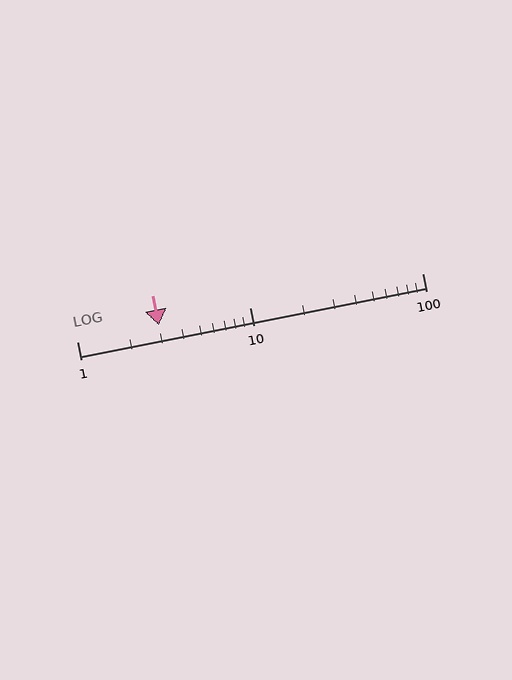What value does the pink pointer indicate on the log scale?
The pointer indicates approximately 3.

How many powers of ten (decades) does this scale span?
The scale spans 2 decades, from 1 to 100.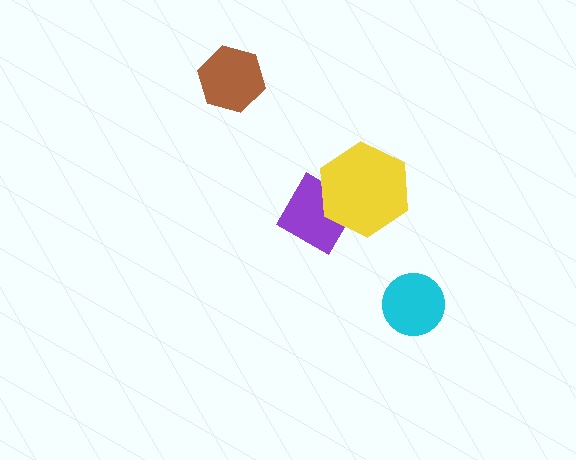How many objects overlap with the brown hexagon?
0 objects overlap with the brown hexagon.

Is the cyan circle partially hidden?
No, no other shape covers it.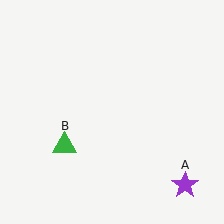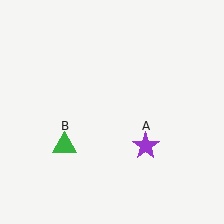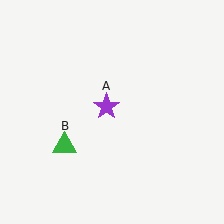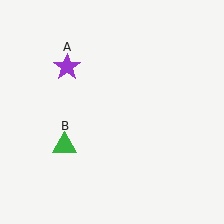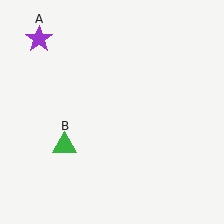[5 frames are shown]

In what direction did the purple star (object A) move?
The purple star (object A) moved up and to the left.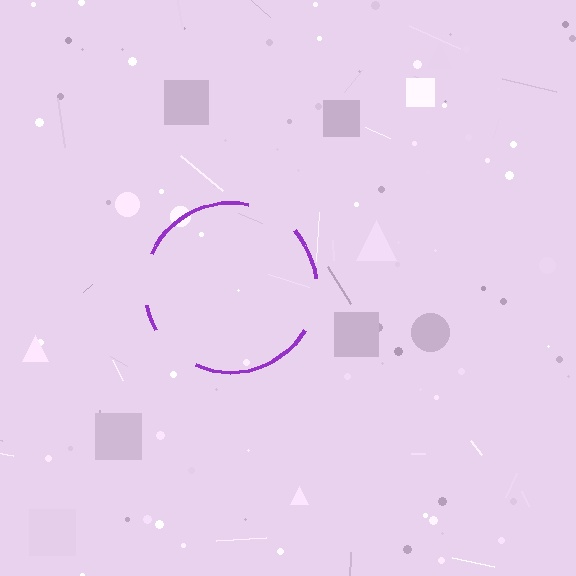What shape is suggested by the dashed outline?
The dashed outline suggests a circle.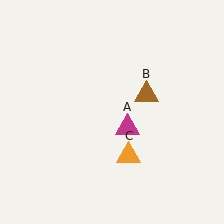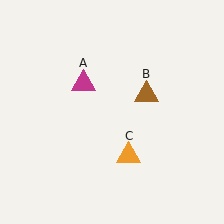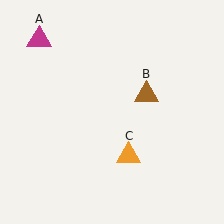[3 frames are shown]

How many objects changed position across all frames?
1 object changed position: magenta triangle (object A).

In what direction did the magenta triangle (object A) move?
The magenta triangle (object A) moved up and to the left.